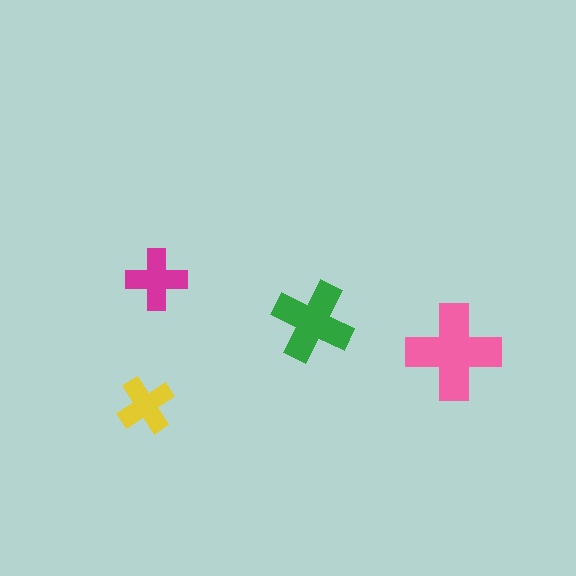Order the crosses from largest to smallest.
the pink one, the green one, the magenta one, the yellow one.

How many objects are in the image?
There are 4 objects in the image.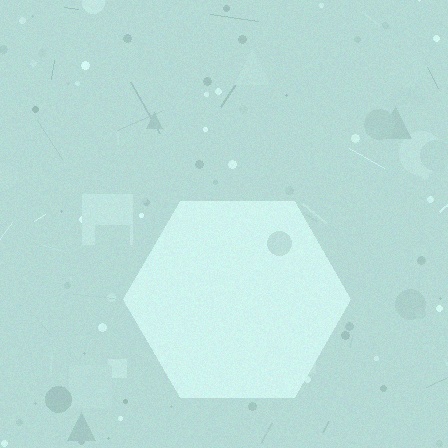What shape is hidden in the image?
A hexagon is hidden in the image.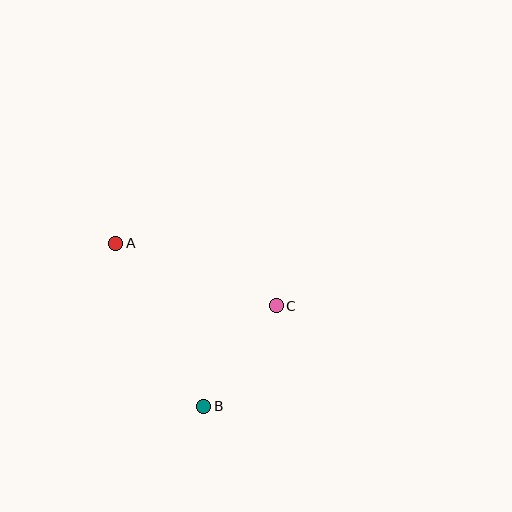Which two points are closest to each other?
Points B and C are closest to each other.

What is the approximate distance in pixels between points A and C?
The distance between A and C is approximately 172 pixels.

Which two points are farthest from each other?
Points A and B are farthest from each other.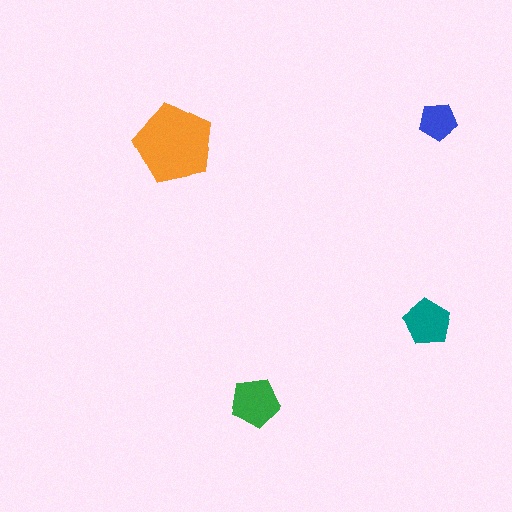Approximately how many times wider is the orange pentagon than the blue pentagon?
About 2 times wider.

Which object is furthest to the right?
The blue pentagon is rightmost.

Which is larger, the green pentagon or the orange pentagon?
The orange one.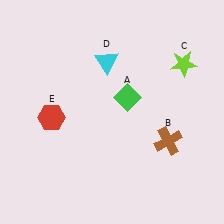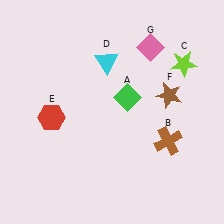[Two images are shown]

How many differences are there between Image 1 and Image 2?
There are 2 differences between the two images.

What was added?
A brown star (F), a pink diamond (G) were added in Image 2.